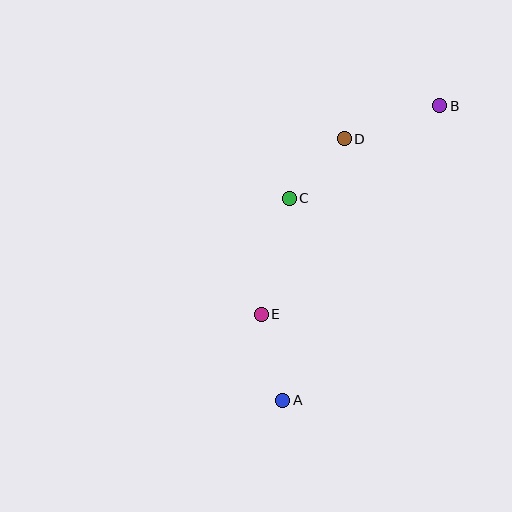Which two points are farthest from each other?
Points A and B are farthest from each other.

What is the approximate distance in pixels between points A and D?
The distance between A and D is approximately 269 pixels.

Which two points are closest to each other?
Points C and D are closest to each other.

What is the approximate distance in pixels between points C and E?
The distance between C and E is approximately 119 pixels.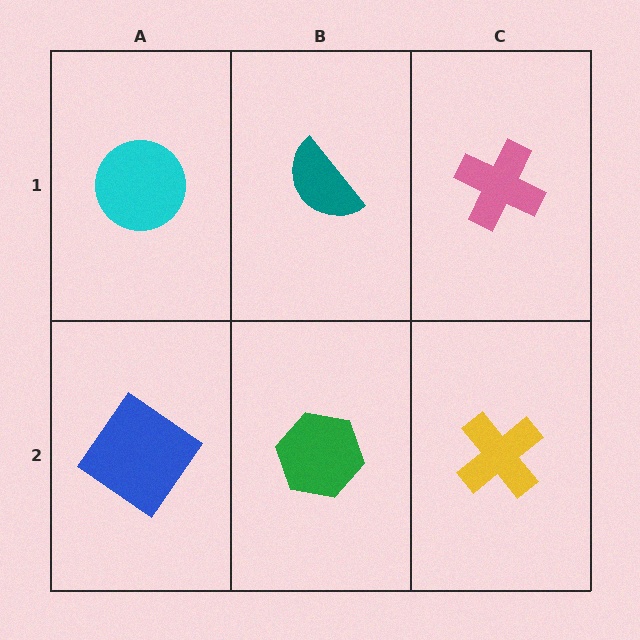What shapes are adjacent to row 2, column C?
A pink cross (row 1, column C), a green hexagon (row 2, column B).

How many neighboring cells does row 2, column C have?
2.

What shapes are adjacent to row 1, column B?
A green hexagon (row 2, column B), a cyan circle (row 1, column A), a pink cross (row 1, column C).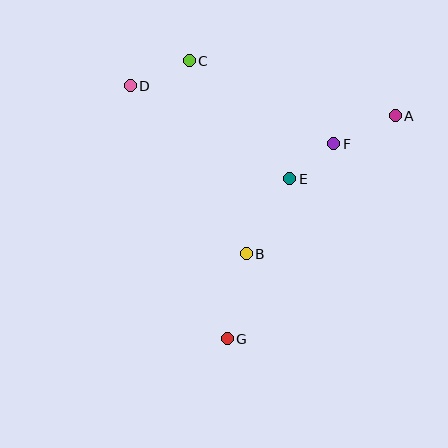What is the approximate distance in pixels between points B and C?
The distance between B and C is approximately 201 pixels.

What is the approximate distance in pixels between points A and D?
The distance between A and D is approximately 266 pixels.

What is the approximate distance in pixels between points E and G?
The distance between E and G is approximately 172 pixels.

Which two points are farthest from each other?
Points C and G are farthest from each other.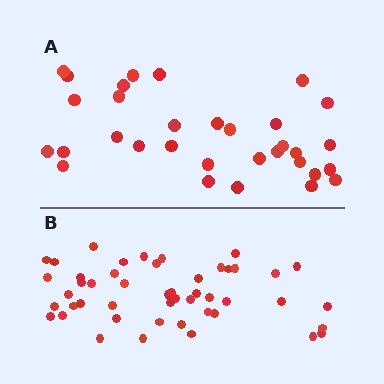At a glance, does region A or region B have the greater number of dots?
Region B (the bottom region) has more dots.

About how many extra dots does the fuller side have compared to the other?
Region B has approximately 15 more dots than region A.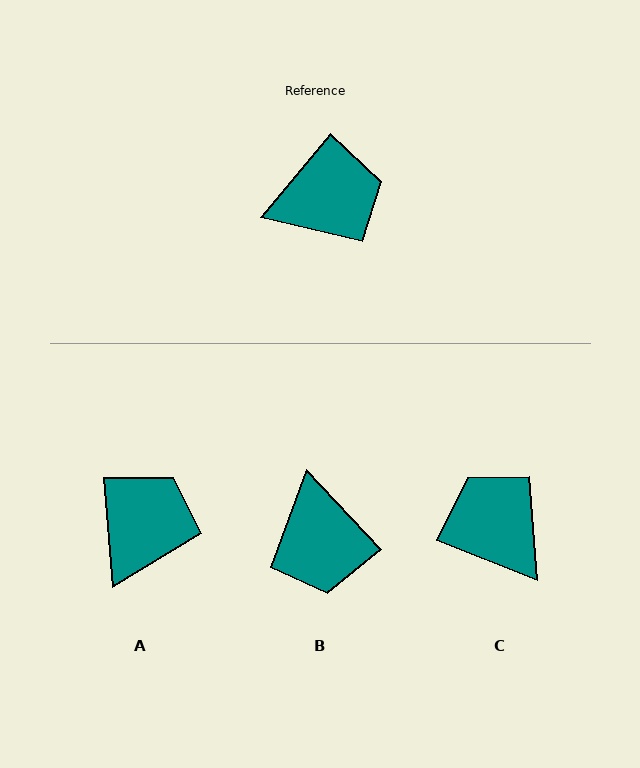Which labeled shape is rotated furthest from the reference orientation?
C, about 108 degrees away.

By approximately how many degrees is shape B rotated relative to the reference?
Approximately 97 degrees clockwise.